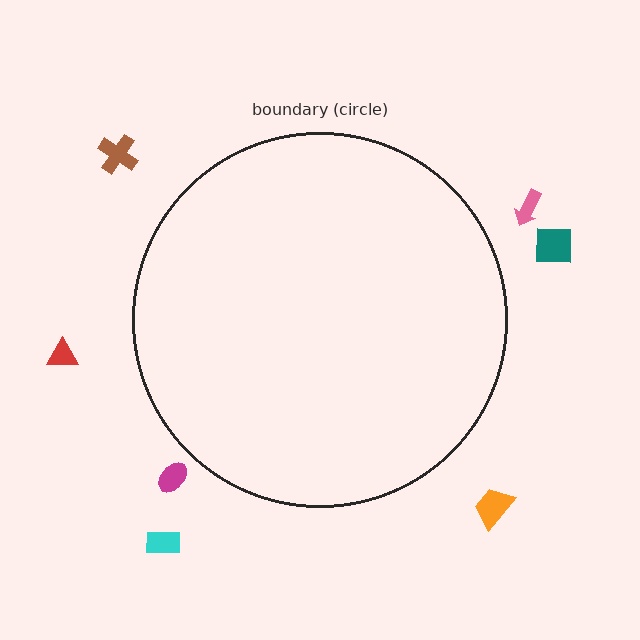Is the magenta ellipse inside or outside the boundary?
Outside.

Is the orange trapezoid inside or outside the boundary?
Outside.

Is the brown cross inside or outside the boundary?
Outside.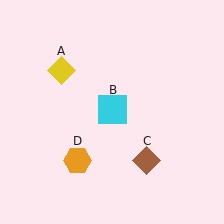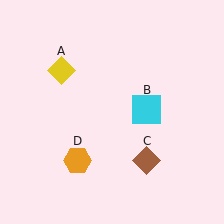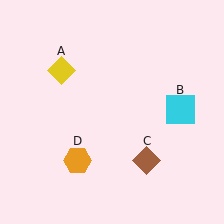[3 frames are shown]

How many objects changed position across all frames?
1 object changed position: cyan square (object B).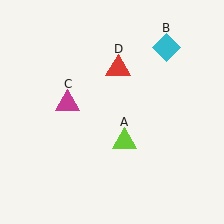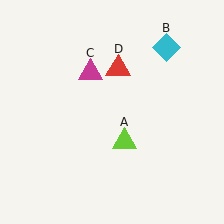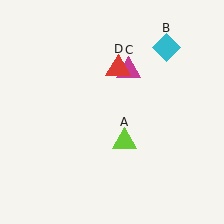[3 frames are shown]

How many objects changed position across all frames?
1 object changed position: magenta triangle (object C).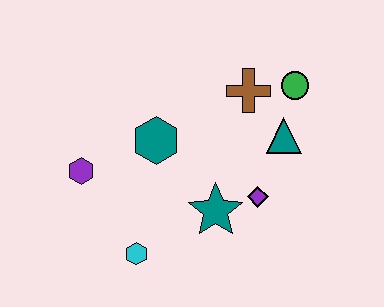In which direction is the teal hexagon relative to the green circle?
The teal hexagon is to the left of the green circle.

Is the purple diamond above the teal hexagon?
No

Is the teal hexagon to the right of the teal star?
No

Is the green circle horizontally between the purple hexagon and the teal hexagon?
No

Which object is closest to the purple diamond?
The teal star is closest to the purple diamond.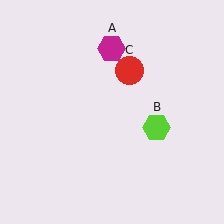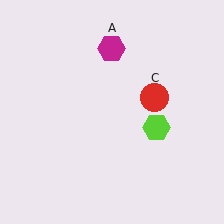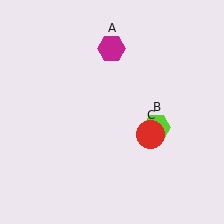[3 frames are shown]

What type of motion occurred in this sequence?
The red circle (object C) rotated clockwise around the center of the scene.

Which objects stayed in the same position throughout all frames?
Magenta hexagon (object A) and lime hexagon (object B) remained stationary.